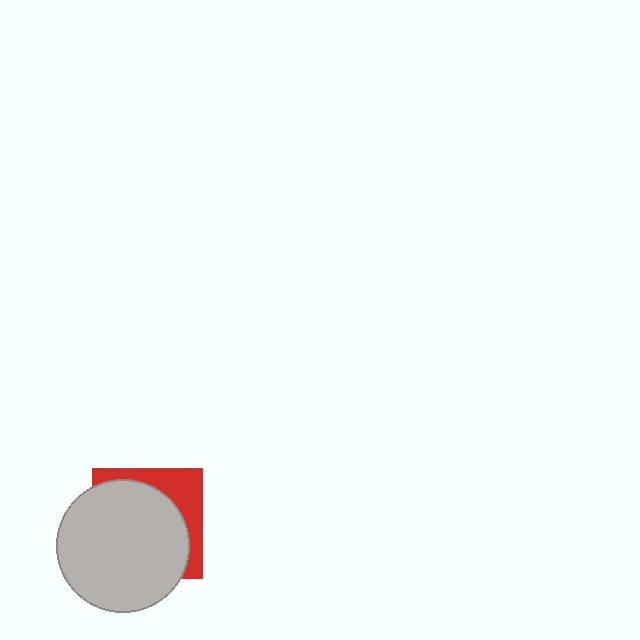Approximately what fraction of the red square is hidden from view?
Roughly 70% of the red square is hidden behind the light gray circle.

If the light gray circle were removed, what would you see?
You would see the complete red square.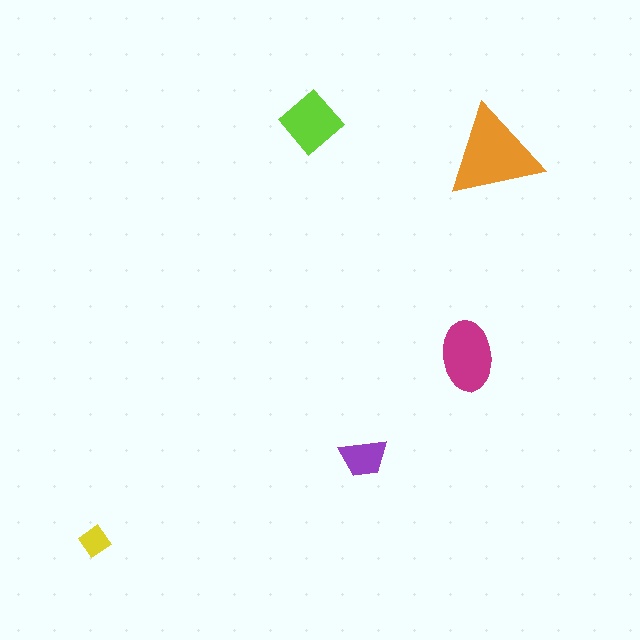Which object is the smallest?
The yellow diamond.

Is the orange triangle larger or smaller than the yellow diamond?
Larger.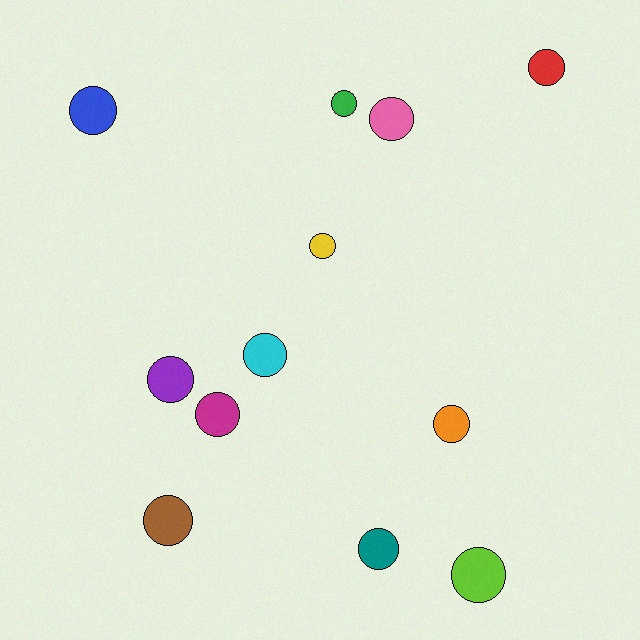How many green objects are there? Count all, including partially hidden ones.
There is 1 green object.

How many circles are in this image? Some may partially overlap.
There are 12 circles.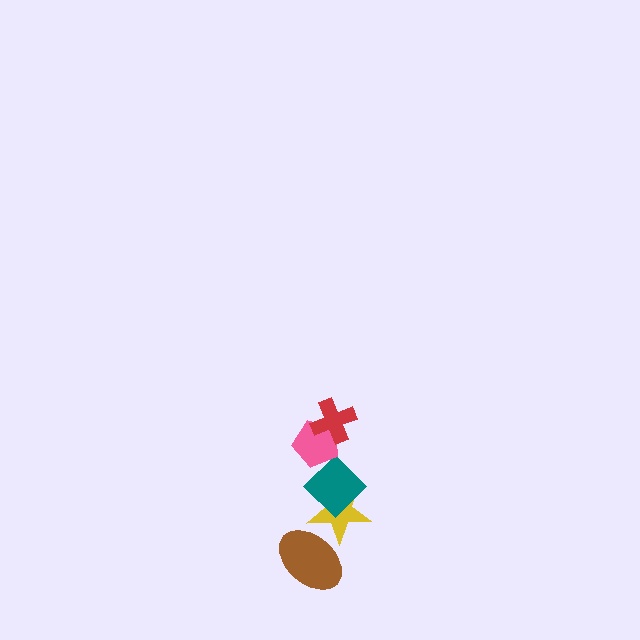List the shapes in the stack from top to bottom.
From top to bottom: the red cross, the pink pentagon, the teal diamond, the yellow star, the brown ellipse.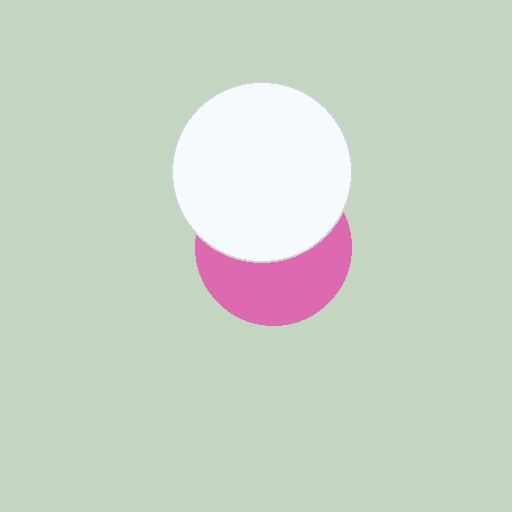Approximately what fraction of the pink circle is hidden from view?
Roughly 52% of the pink circle is hidden behind the white circle.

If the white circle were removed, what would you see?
You would see the complete pink circle.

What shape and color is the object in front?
The object in front is a white circle.